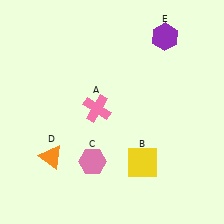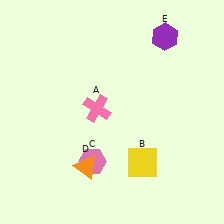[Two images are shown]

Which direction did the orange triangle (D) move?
The orange triangle (D) moved right.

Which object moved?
The orange triangle (D) moved right.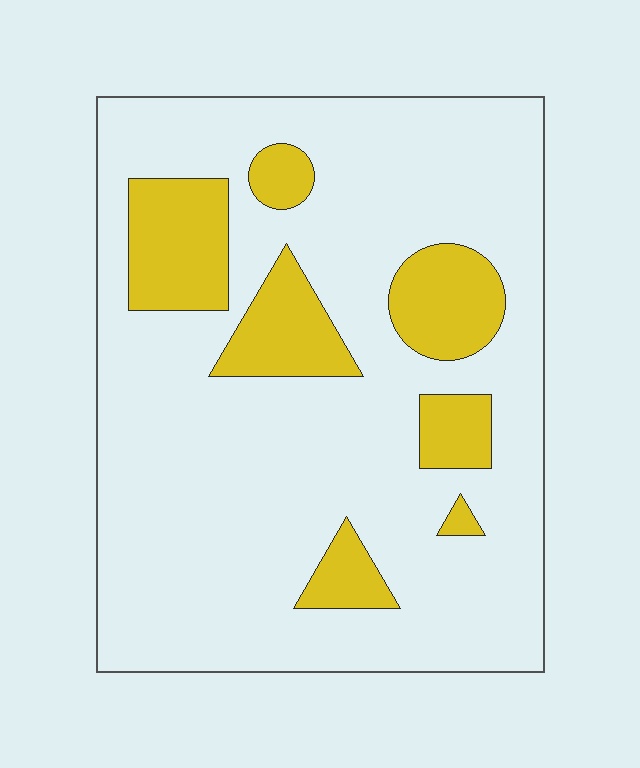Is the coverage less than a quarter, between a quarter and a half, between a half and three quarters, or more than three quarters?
Less than a quarter.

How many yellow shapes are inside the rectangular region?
7.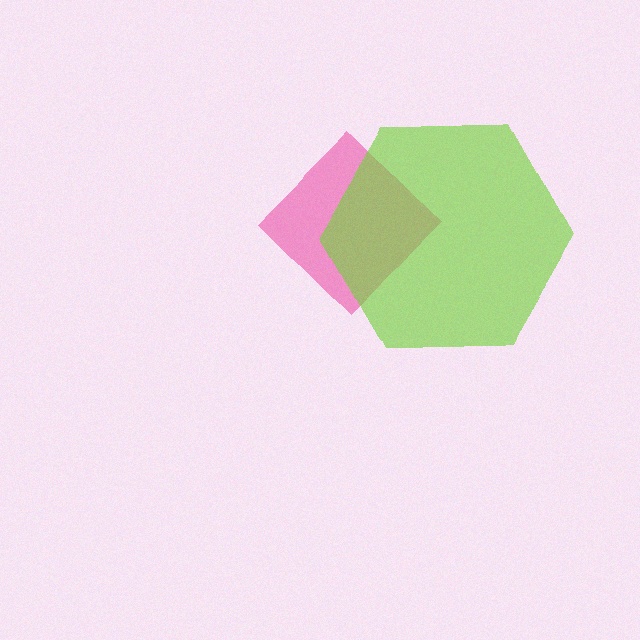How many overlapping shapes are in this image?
There are 2 overlapping shapes in the image.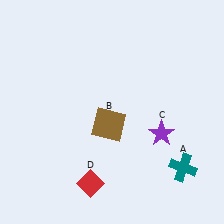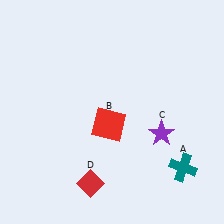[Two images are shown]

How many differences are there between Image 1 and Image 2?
There is 1 difference between the two images.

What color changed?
The square (B) changed from brown in Image 1 to red in Image 2.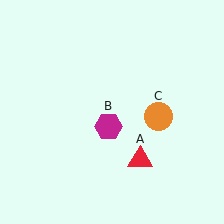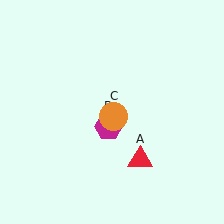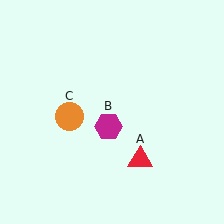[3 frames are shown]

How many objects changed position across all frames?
1 object changed position: orange circle (object C).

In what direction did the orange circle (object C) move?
The orange circle (object C) moved left.